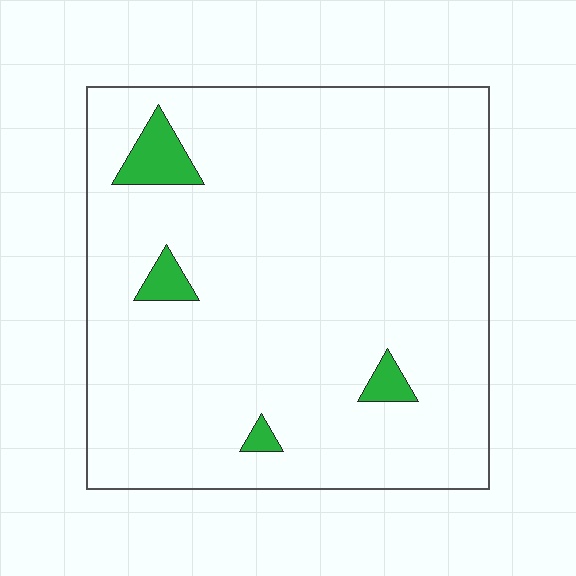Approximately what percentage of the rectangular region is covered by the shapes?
Approximately 5%.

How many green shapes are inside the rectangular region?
4.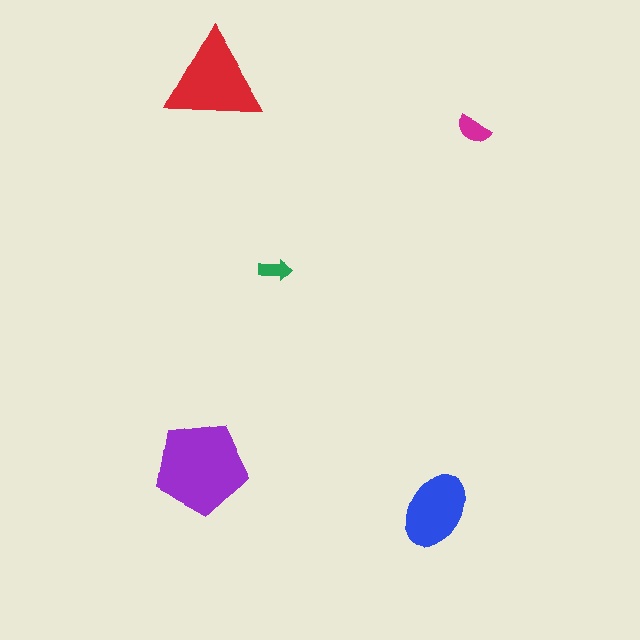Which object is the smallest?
The green arrow.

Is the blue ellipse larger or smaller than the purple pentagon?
Smaller.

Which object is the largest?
The purple pentagon.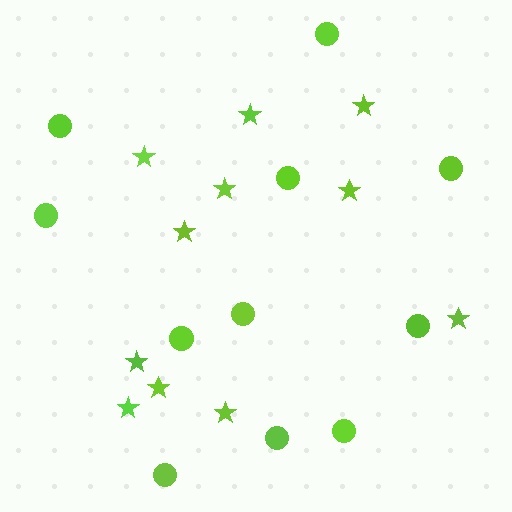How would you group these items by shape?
There are 2 groups: one group of stars (11) and one group of circles (11).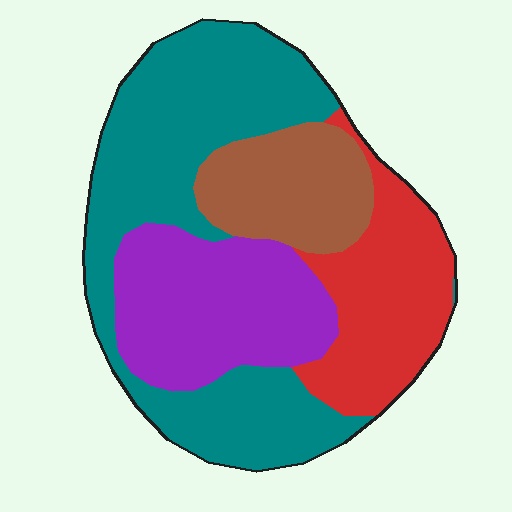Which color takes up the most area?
Teal, at roughly 40%.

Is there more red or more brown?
Red.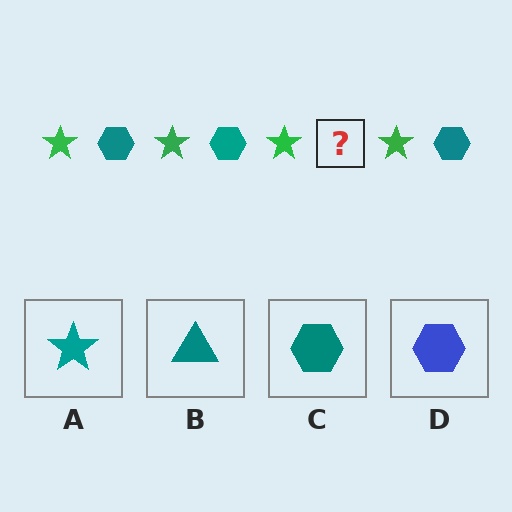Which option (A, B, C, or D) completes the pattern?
C.